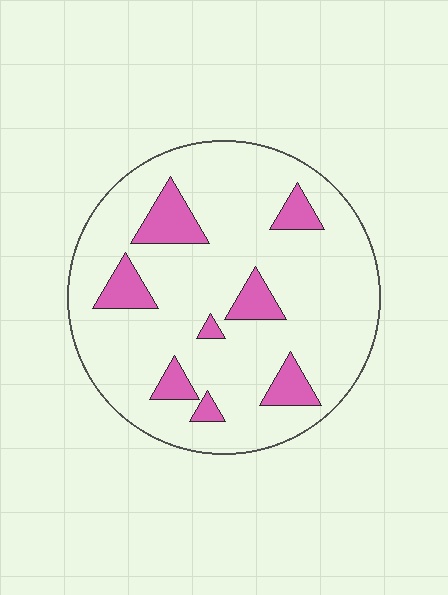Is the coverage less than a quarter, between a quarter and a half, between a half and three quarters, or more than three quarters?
Less than a quarter.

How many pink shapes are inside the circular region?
8.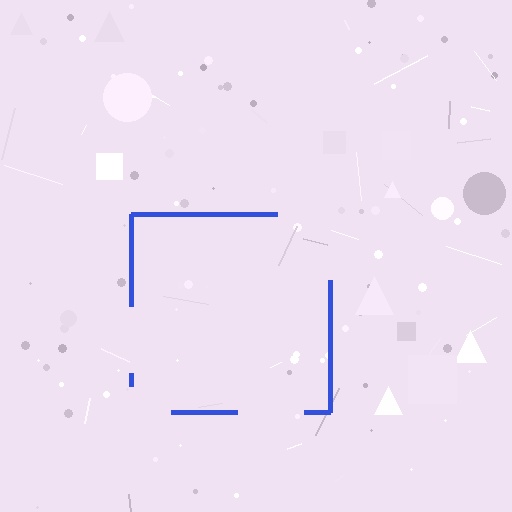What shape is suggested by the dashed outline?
The dashed outline suggests a square.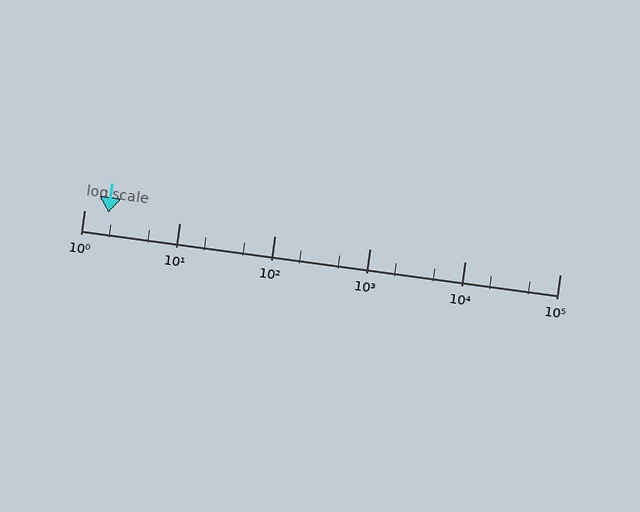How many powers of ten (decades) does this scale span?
The scale spans 5 decades, from 1 to 100000.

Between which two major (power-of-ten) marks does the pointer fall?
The pointer is between 1 and 10.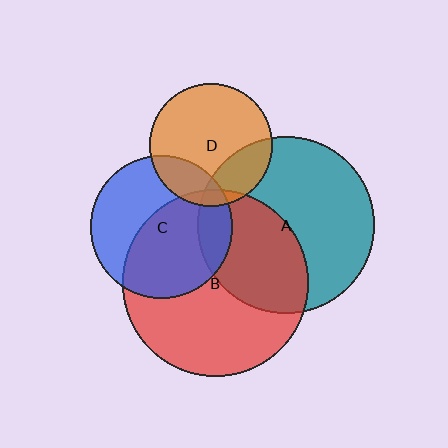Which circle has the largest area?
Circle B (red).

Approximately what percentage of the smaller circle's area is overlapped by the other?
Approximately 20%.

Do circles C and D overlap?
Yes.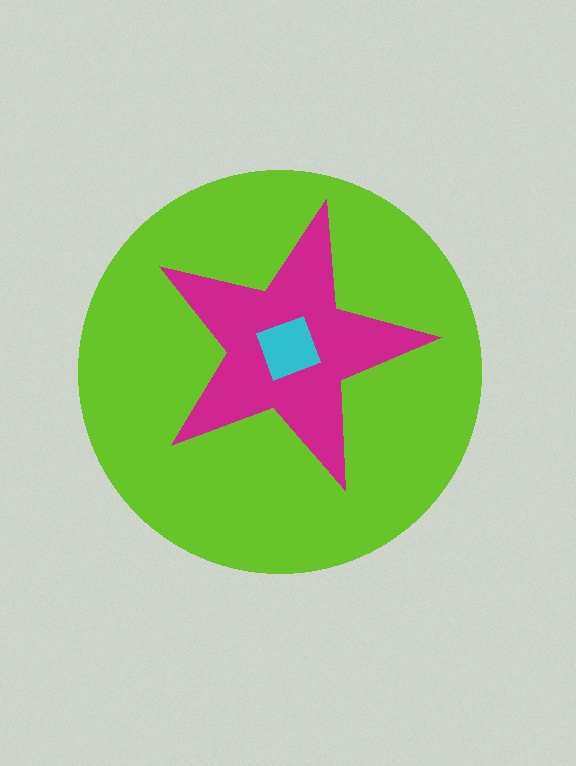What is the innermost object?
The cyan diamond.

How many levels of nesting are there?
3.